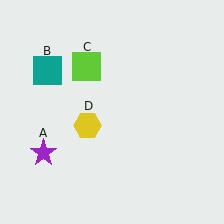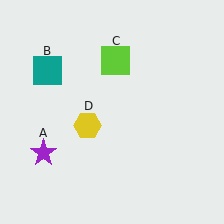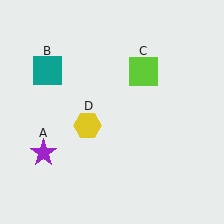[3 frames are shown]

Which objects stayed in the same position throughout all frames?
Purple star (object A) and teal square (object B) and yellow hexagon (object D) remained stationary.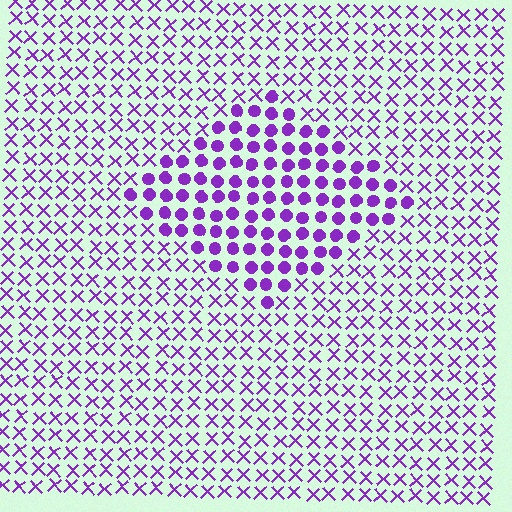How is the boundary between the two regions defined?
The boundary is defined by a change in element shape: circles inside vs. X marks outside. All elements share the same color and spacing.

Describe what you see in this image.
The image is filled with small purple elements arranged in a uniform grid. A diamond-shaped region contains circles, while the surrounding area contains X marks. The boundary is defined purely by the change in element shape.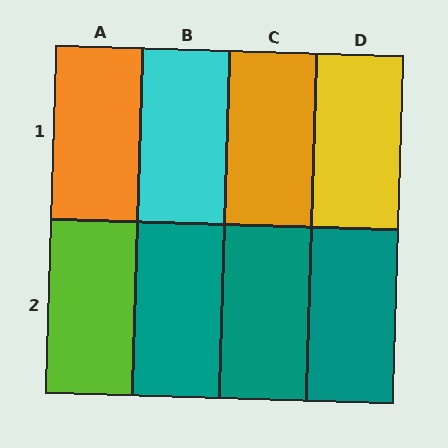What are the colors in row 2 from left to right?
Lime, teal, teal, teal.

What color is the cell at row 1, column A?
Orange.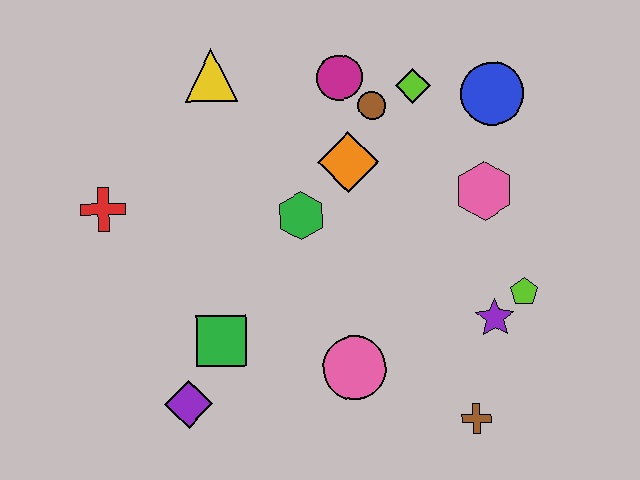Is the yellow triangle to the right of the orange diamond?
No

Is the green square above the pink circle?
Yes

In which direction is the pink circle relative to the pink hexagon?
The pink circle is below the pink hexagon.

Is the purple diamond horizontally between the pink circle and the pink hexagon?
No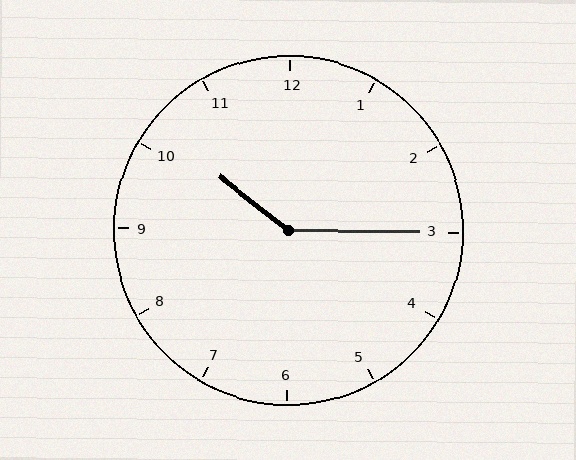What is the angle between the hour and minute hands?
Approximately 142 degrees.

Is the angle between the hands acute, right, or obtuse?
It is obtuse.